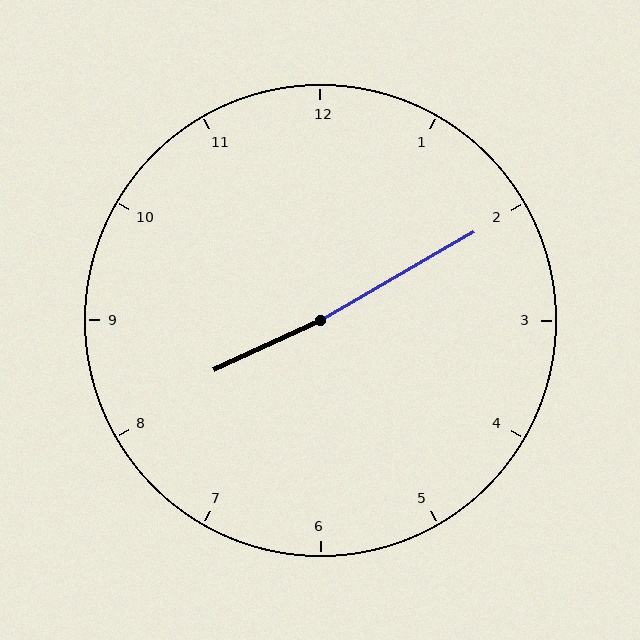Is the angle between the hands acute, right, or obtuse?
It is obtuse.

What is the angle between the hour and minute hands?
Approximately 175 degrees.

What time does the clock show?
8:10.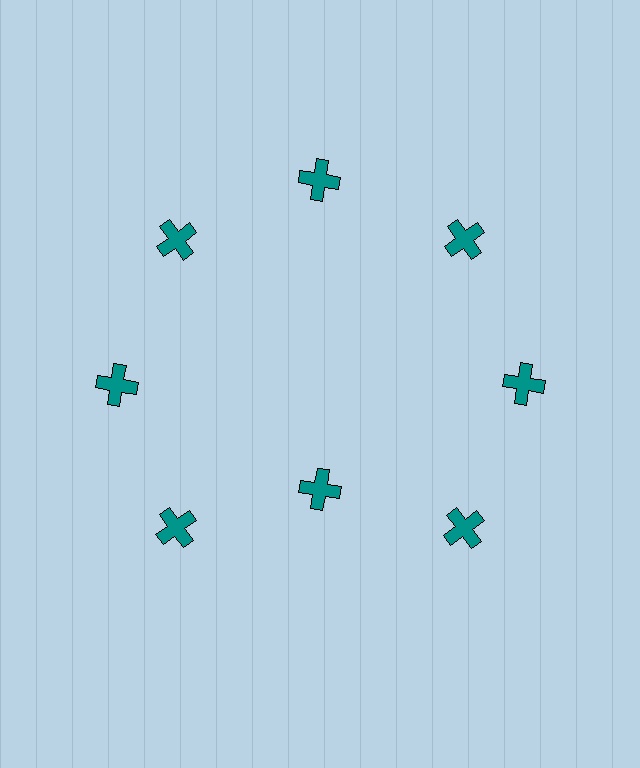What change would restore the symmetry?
The symmetry would be restored by moving it outward, back onto the ring so that all 8 crosses sit at equal angles and equal distance from the center.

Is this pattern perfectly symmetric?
No. The 8 teal crosses are arranged in a ring, but one element near the 6 o'clock position is pulled inward toward the center, breaking the 8-fold rotational symmetry.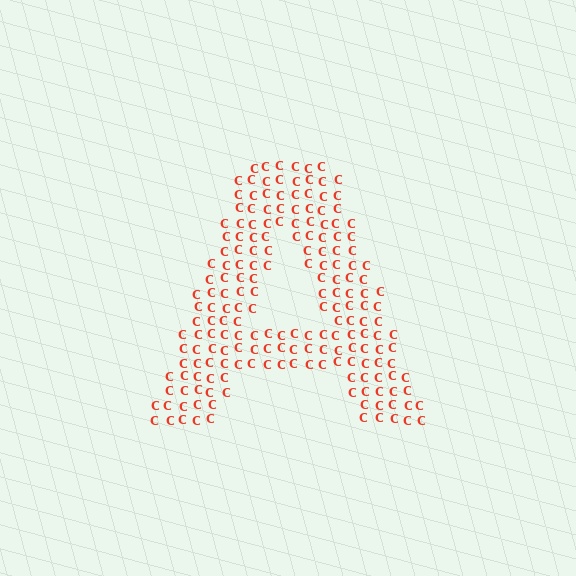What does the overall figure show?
The overall figure shows the letter A.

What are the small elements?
The small elements are letter C's.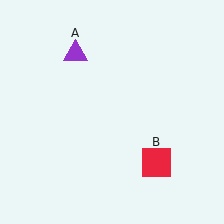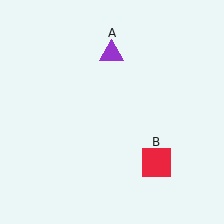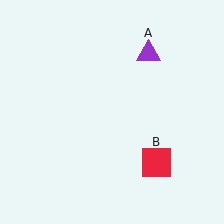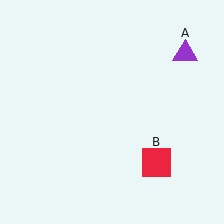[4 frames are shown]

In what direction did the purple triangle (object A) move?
The purple triangle (object A) moved right.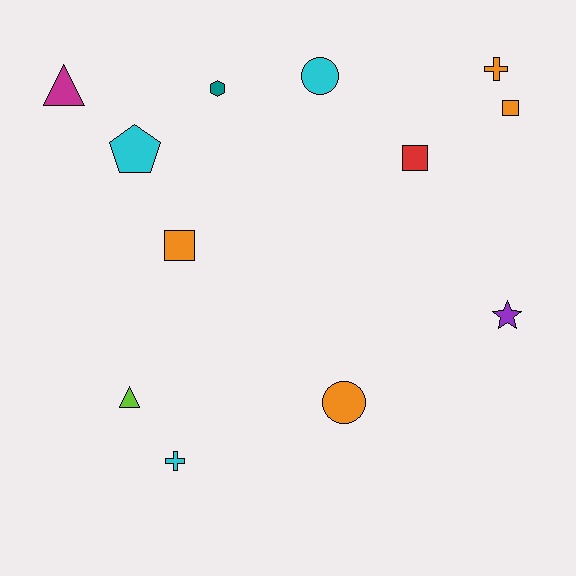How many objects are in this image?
There are 12 objects.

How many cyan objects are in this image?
There are 3 cyan objects.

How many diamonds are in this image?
There are no diamonds.